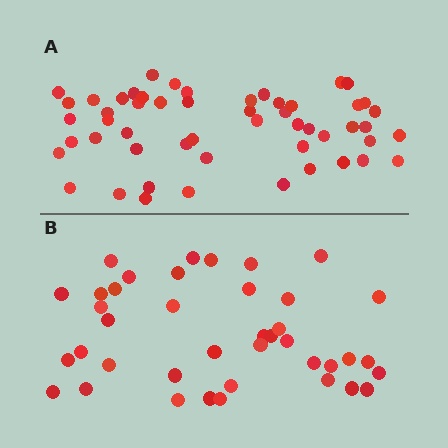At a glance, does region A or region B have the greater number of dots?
Region A (the top region) has more dots.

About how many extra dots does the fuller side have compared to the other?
Region A has approximately 15 more dots than region B.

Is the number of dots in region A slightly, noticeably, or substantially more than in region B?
Region A has noticeably more, but not dramatically so. The ratio is roughly 1.3 to 1.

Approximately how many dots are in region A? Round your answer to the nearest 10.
About 50 dots. (The exact count is 53, which rounds to 50.)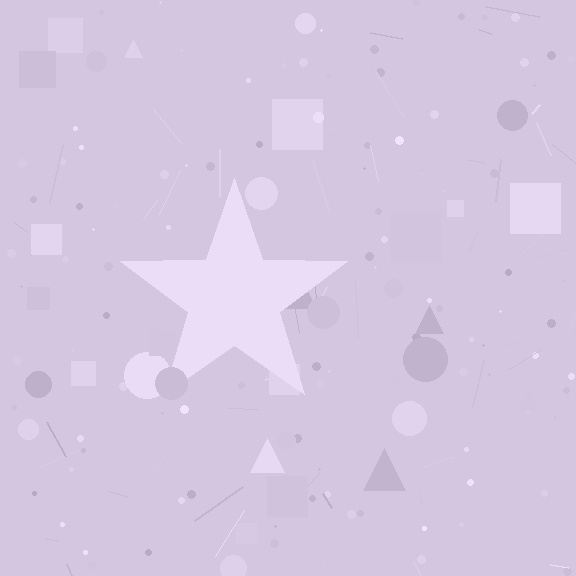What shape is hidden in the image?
A star is hidden in the image.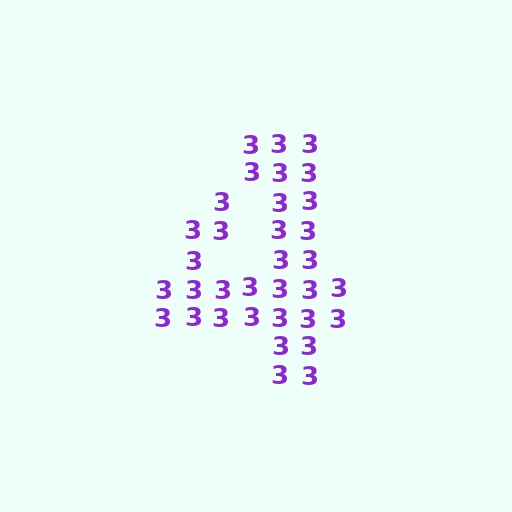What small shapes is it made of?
It is made of small digit 3's.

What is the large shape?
The large shape is the digit 4.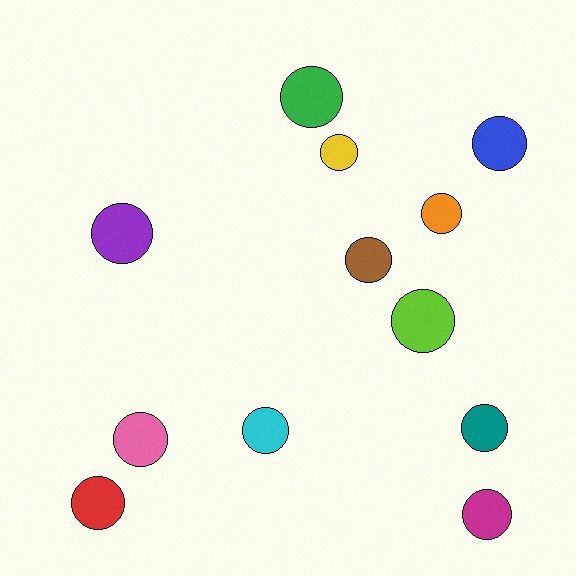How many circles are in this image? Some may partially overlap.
There are 12 circles.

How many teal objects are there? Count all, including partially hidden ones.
There is 1 teal object.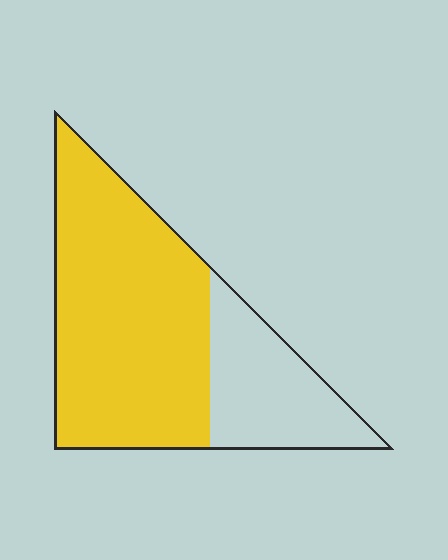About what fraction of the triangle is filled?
About two thirds (2/3).